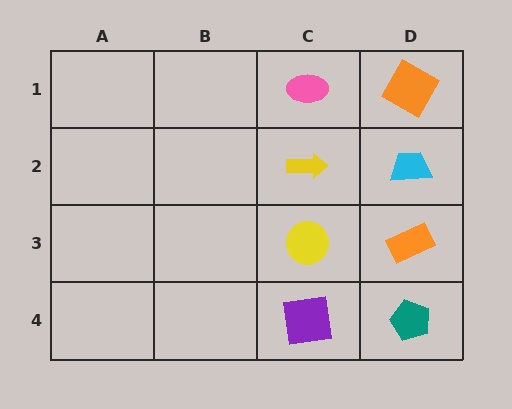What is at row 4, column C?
A purple square.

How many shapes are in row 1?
2 shapes.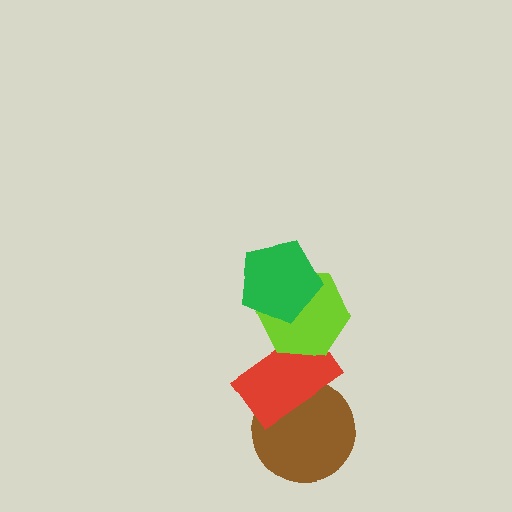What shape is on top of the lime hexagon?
The green pentagon is on top of the lime hexagon.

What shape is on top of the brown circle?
The red rectangle is on top of the brown circle.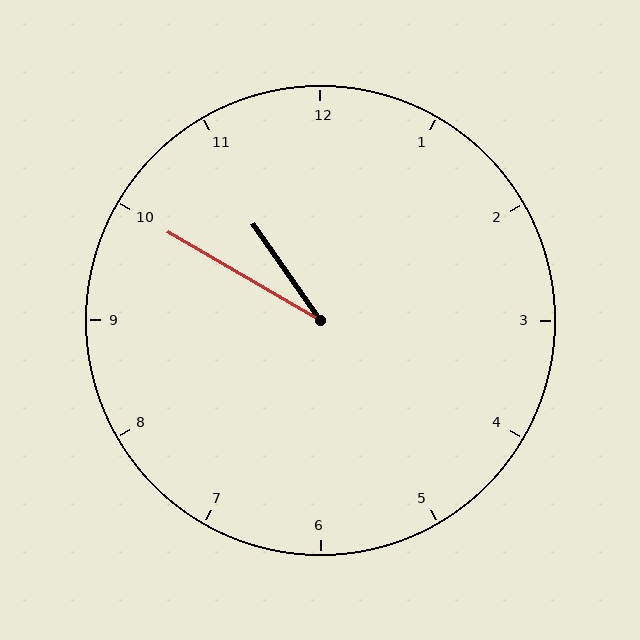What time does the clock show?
10:50.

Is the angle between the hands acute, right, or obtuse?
It is acute.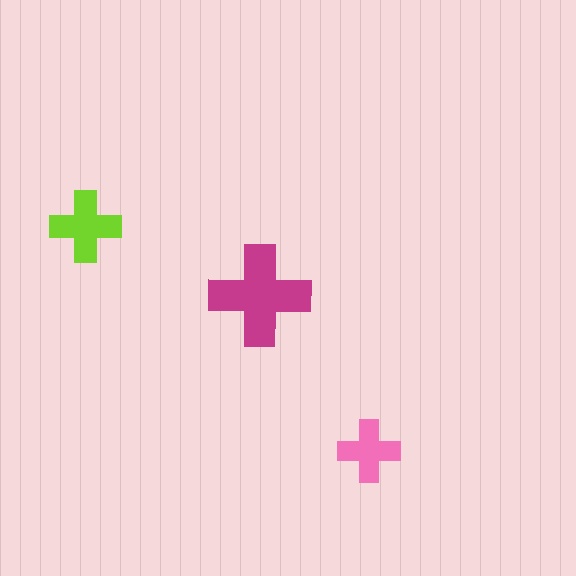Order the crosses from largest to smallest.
the magenta one, the lime one, the pink one.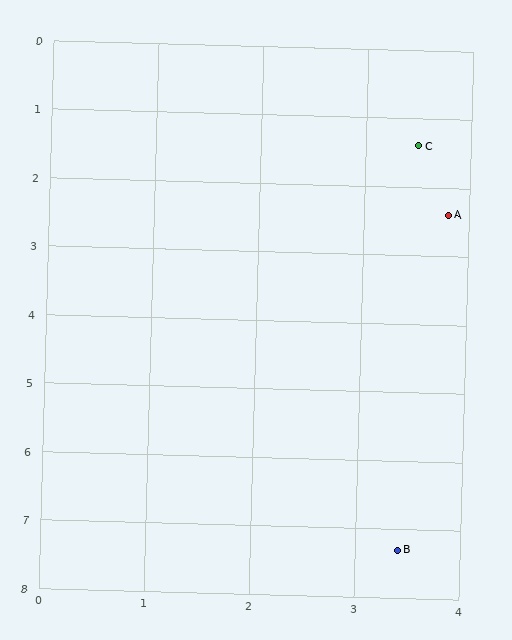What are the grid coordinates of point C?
Point C is at approximately (3.5, 1.4).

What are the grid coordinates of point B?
Point B is at approximately (3.4, 7.3).